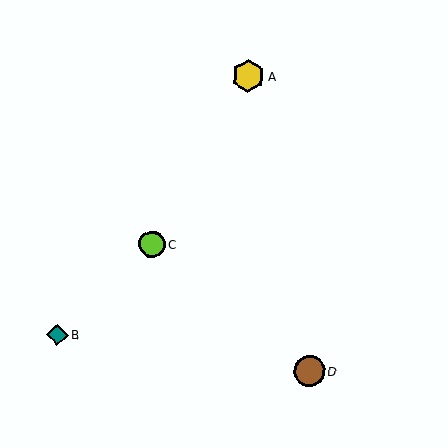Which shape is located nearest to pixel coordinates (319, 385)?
The brown circle (labeled D) at (309, 371) is nearest to that location.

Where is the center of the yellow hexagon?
The center of the yellow hexagon is at (248, 76).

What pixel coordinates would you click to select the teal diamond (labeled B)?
Click at (57, 335) to select the teal diamond B.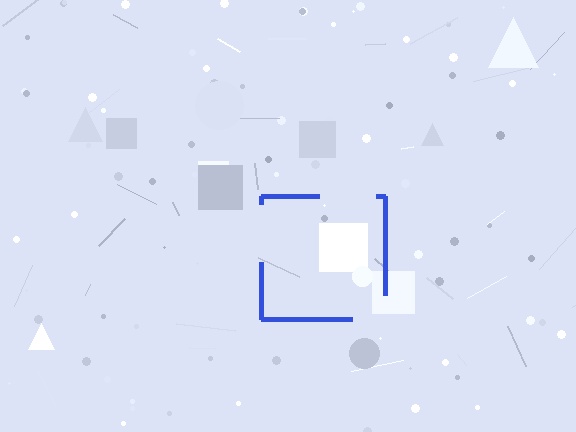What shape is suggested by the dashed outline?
The dashed outline suggests a square.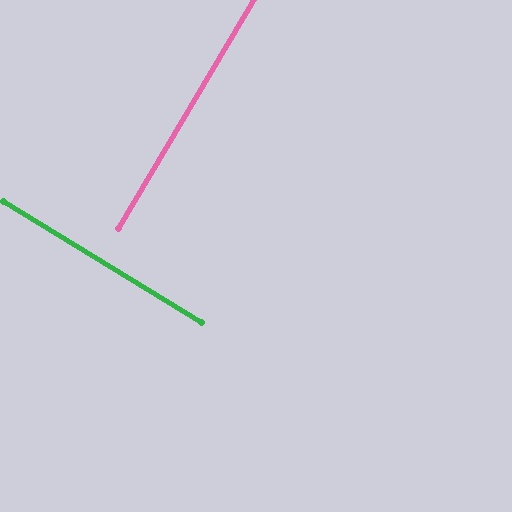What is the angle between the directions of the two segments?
Approximately 89 degrees.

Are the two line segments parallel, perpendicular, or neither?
Perpendicular — they meet at approximately 89°.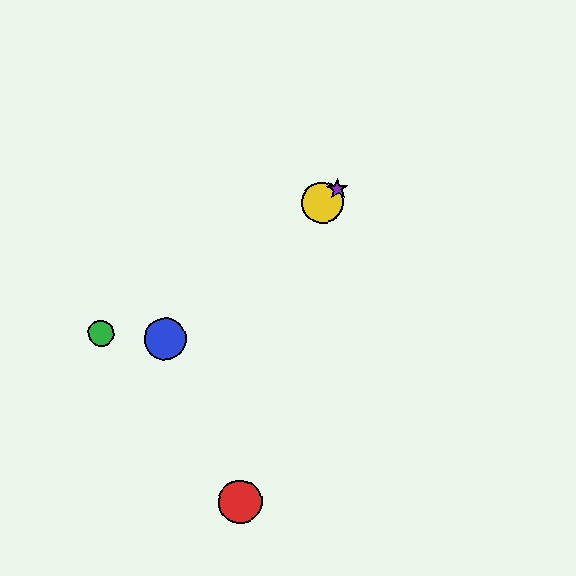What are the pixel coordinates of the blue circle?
The blue circle is at (165, 339).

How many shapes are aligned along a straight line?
3 shapes (the blue circle, the yellow circle, the purple star) are aligned along a straight line.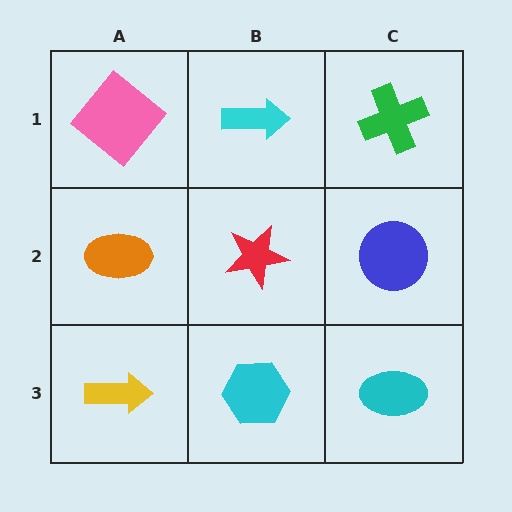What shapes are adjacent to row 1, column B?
A red star (row 2, column B), a pink diamond (row 1, column A), a green cross (row 1, column C).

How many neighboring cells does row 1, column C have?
2.